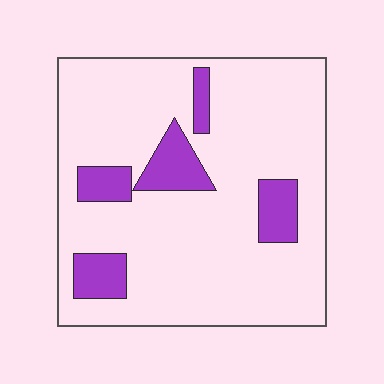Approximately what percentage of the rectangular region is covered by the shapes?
Approximately 15%.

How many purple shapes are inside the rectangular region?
5.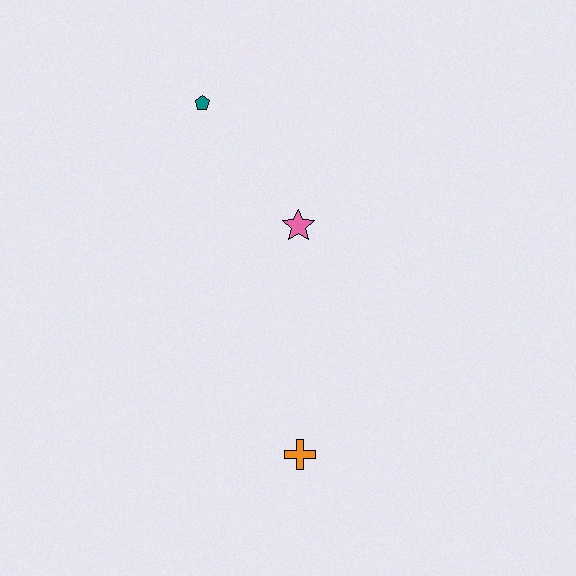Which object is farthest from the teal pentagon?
The orange cross is farthest from the teal pentagon.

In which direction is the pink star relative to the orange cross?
The pink star is above the orange cross.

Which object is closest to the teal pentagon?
The pink star is closest to the teal pentagon.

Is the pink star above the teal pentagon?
No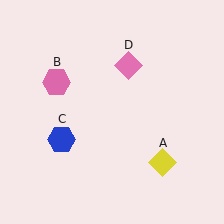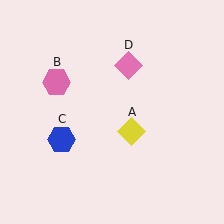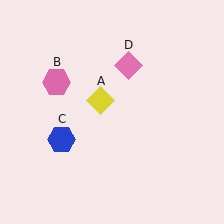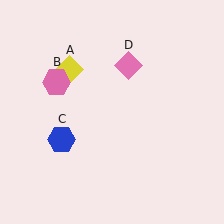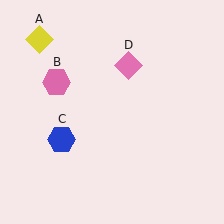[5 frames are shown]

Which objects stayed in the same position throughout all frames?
Pink hexagon (object B) and blue hexagon (object C) and pink diamond (object D) remained stationary.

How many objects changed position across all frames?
1 object changed position: yellow diamond (object A).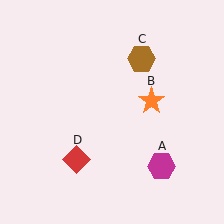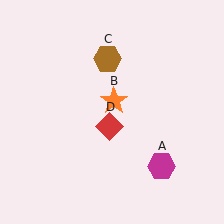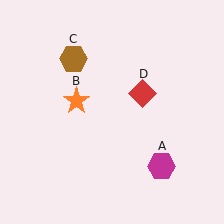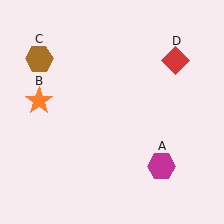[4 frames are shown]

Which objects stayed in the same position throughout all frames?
Magenta hexagon (object A) remained stationary.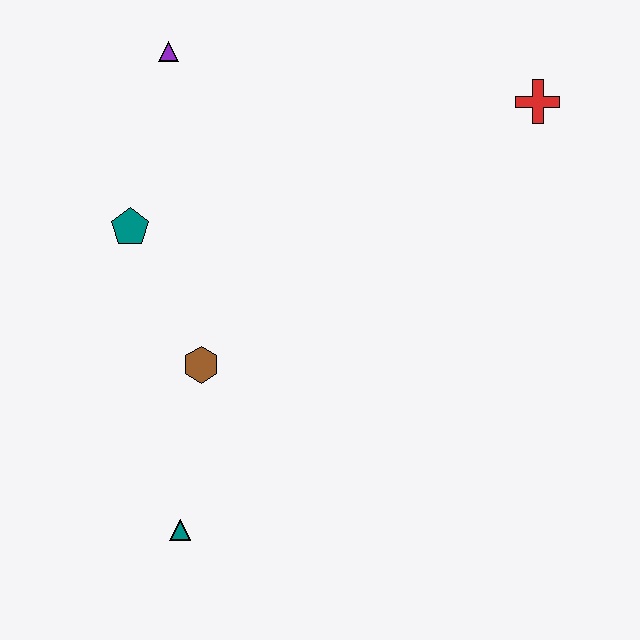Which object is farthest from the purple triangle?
The teal triangle is farthest from the purple triangle.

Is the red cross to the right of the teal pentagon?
Yes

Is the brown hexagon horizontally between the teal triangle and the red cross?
Yes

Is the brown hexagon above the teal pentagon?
No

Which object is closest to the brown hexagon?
The teal pentagon is closest to the brown hexagon.